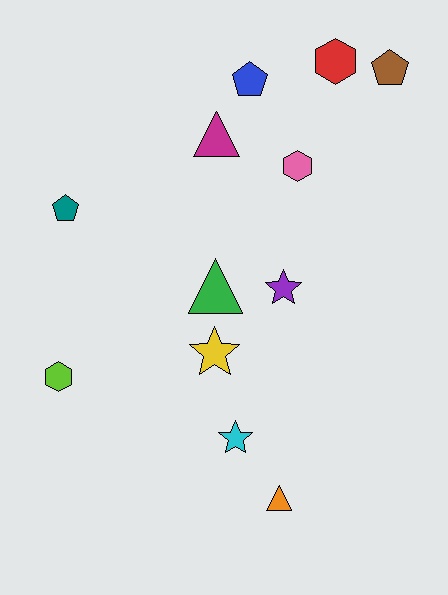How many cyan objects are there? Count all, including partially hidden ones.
There is 1 cyan object.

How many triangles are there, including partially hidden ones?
There are 3 triangles.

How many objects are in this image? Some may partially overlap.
There are 12 objects.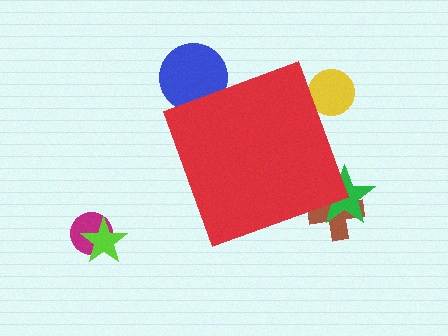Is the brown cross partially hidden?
Yes, the brown cross is partially hidden behind the red diamond.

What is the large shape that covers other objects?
A red diamond.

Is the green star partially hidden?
Yes, the green star is partially hidden behind the red diamond.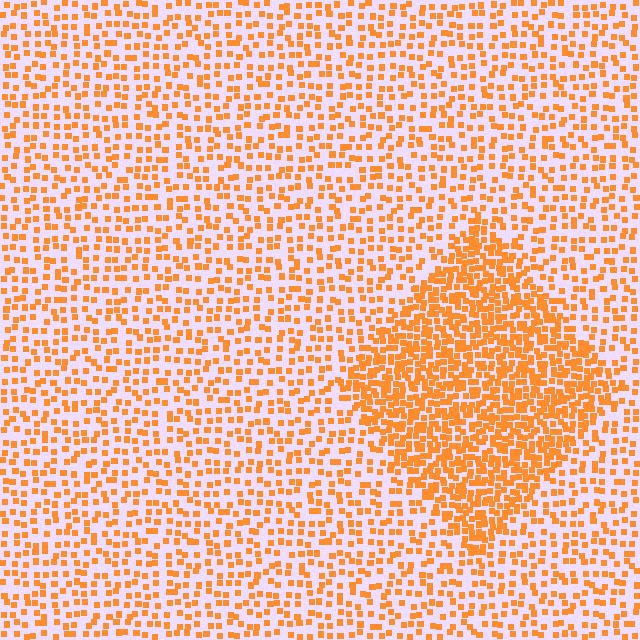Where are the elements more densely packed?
The elements are more densely packed inside the diamond boundary.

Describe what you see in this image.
The image contains small orange elements arranged at two different densities. A diamond-shaped region is visible where the elements are more densely packed than the surrounding area.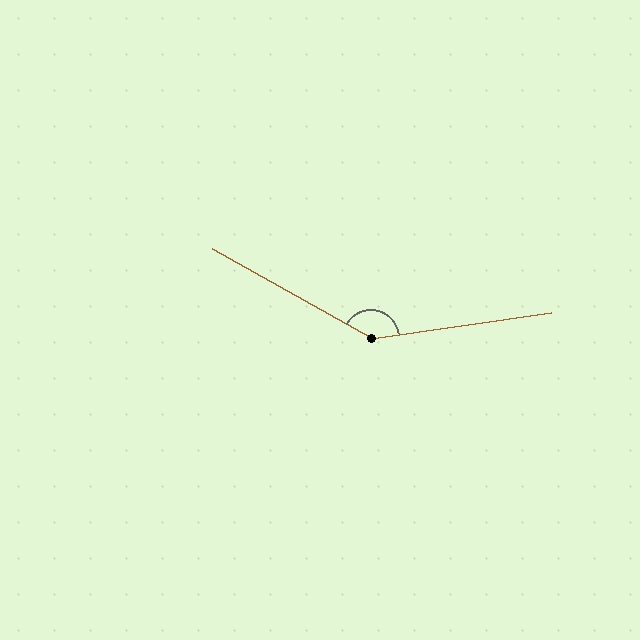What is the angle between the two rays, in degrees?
Approximately 142 degrees.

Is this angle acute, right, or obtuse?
It is obtuse.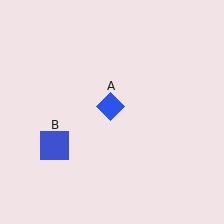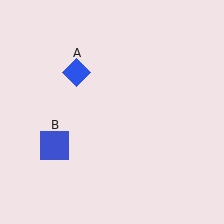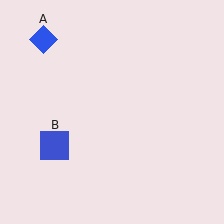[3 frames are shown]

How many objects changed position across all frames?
1 object changed position: blue diamond (object A).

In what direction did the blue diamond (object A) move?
The blue diamond (object A) moved up and to the left.